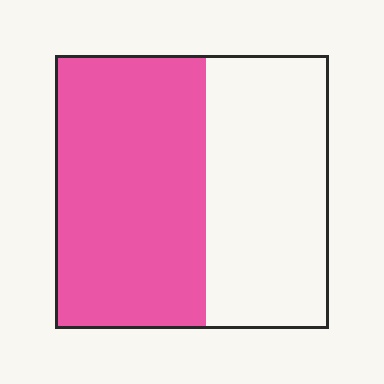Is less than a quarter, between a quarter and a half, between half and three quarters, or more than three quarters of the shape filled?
Between half and three quarters.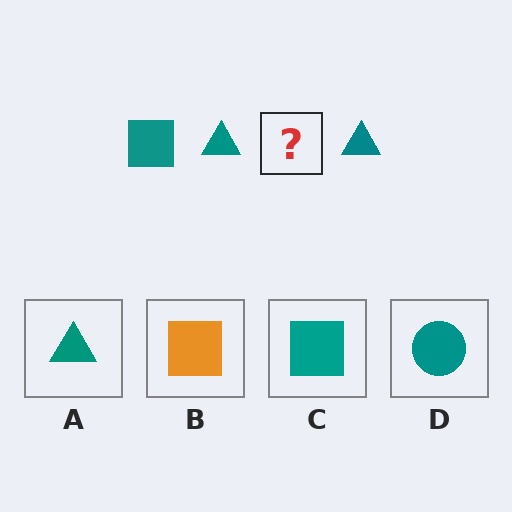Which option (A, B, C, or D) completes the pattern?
C.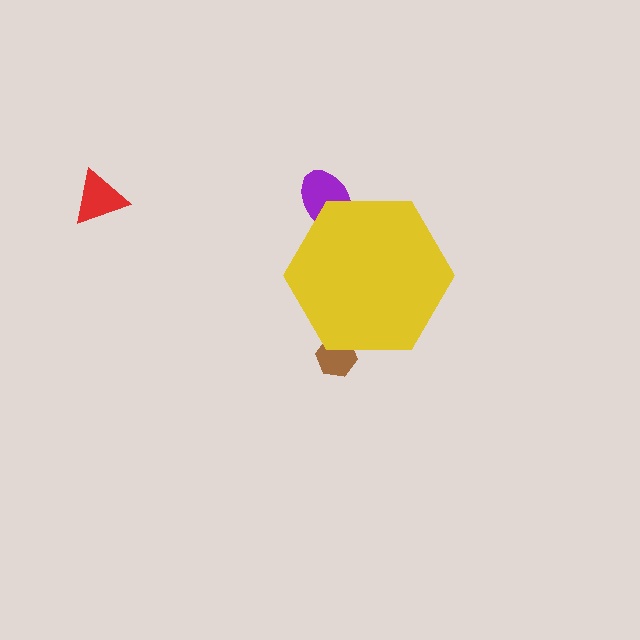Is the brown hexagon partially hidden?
Yes, the brown hexagon is partially hidden behind the yellow hexagon.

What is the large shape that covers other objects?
A yellow hexagon.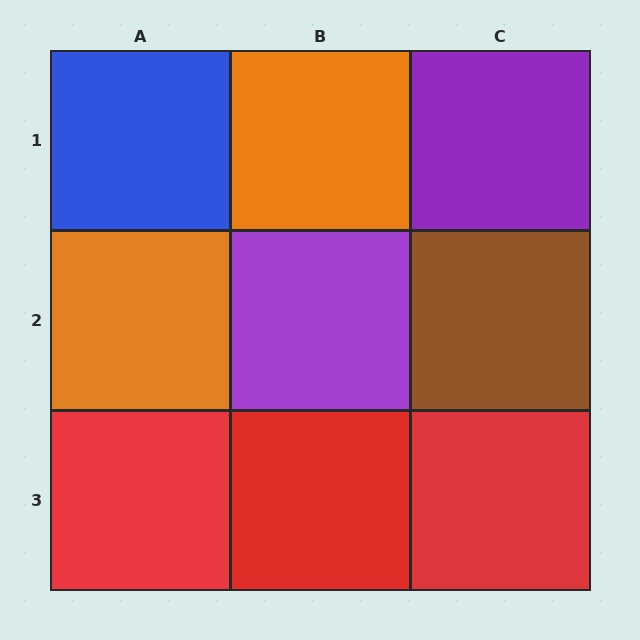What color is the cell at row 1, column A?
Blue.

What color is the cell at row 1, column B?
Orange.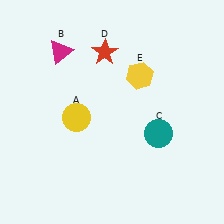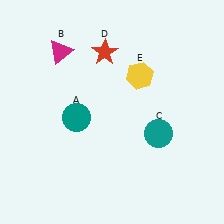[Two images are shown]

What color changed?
The circle (A) changed from yellow in Image 1 to teal in Image 2.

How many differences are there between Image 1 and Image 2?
There is 1 difference between the two images.